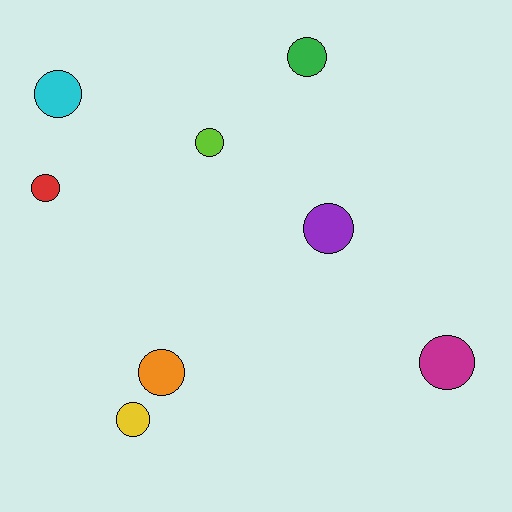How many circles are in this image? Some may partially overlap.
There are 8 circles.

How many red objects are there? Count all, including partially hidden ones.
There is 1 red object.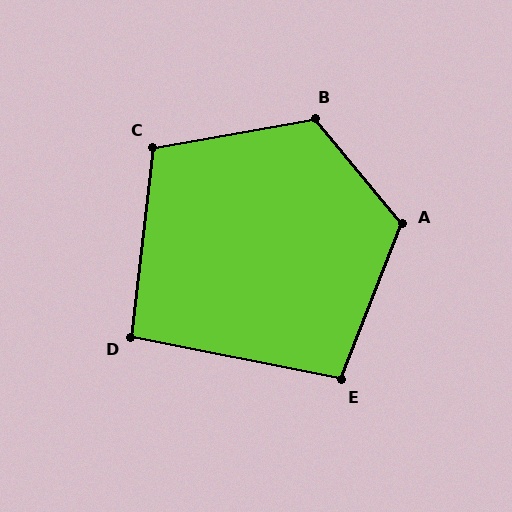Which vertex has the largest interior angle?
B, at approximately 120 degrees.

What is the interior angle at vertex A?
Approximately 119 degrees (obtuse).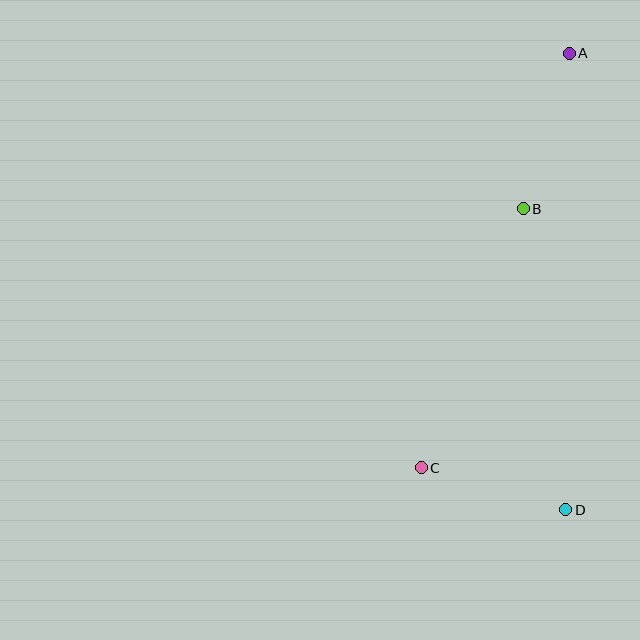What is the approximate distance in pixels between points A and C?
The distance between A and C is approximately 440 pixels.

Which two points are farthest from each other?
Points A and D are farthest from each other.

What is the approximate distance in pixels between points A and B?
The distance between A and B is approximately 162 pixels.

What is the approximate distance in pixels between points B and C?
The distance between B and C is approximately 278 pixels.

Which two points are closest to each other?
Points C and D are closest to each other.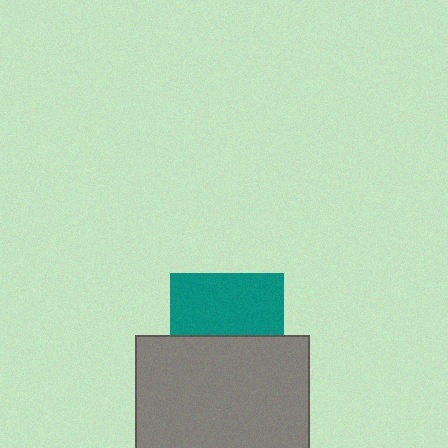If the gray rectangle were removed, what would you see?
You would see the complete teal square.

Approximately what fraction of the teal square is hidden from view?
Roughly 45% of the teal square is hidden behind the gray rectangle.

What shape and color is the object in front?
The object in front is a gray rectangle.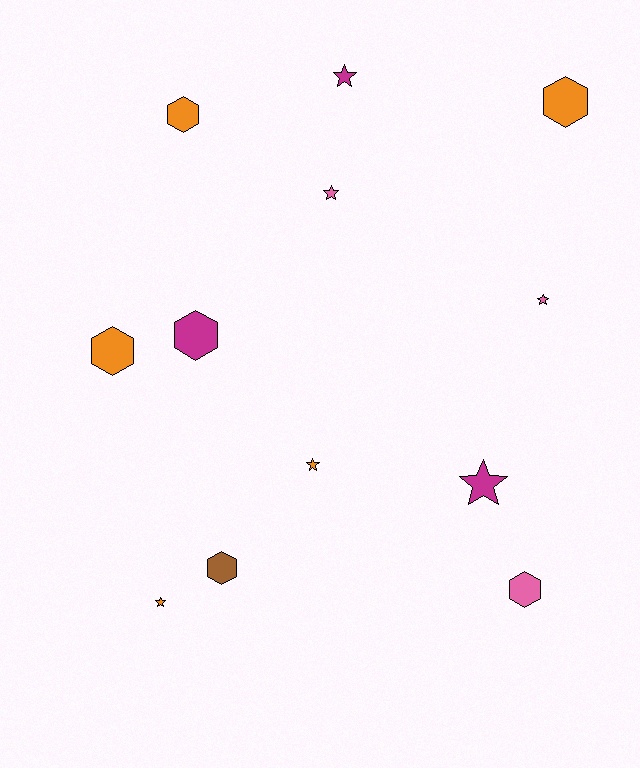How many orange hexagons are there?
There are 3 orange hexagons.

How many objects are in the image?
There are 12 objects.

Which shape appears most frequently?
Hexagon, with 6 objects.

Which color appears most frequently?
Orange, with 5 objects.